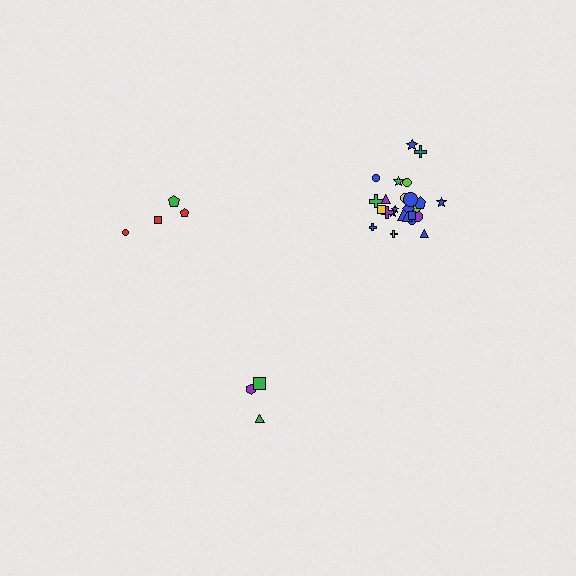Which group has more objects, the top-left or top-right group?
The top-right group.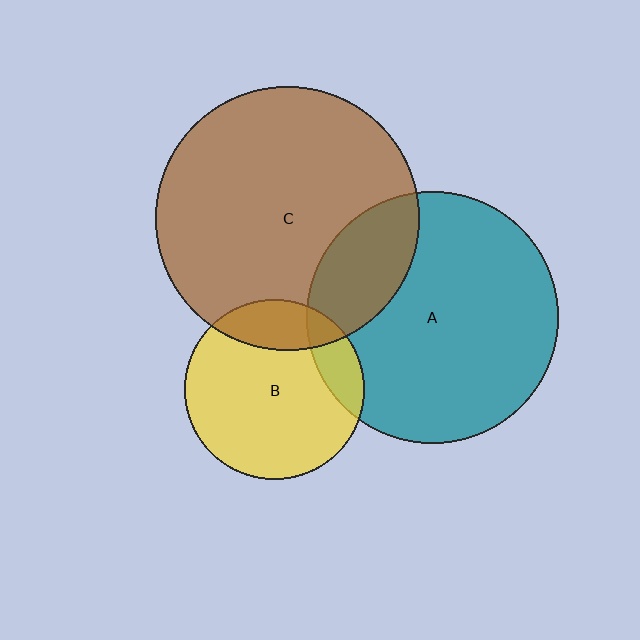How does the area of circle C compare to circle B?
Approximately 2.1 times.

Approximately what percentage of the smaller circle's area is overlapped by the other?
Approximately 15%.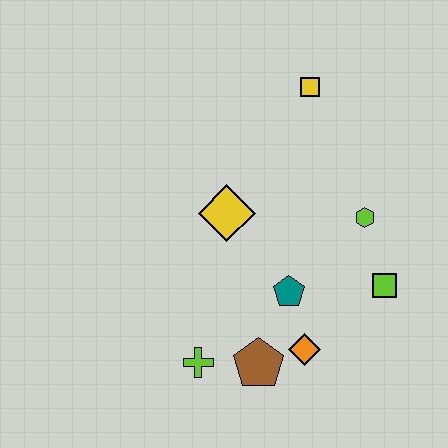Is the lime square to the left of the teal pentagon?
No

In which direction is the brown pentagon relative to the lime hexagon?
The brown pentagon is below the lime hexagon.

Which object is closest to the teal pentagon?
The orange diamond is closest to the teal pentagon.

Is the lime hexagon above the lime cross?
Yes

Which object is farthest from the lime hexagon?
The lime cross is farthest from the lime hexagon.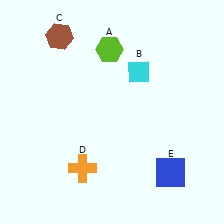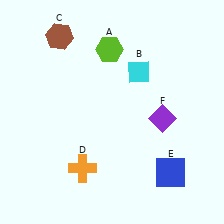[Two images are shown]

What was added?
A purple diamond (F) was added in Image 2.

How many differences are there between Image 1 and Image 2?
There is 1 difference between the two images.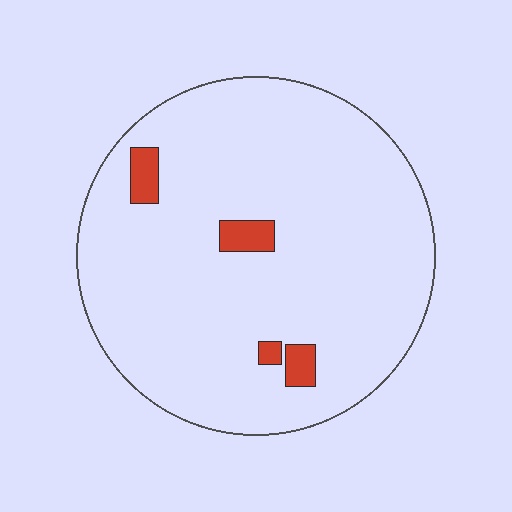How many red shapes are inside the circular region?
4.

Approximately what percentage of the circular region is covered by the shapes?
Approximately 5%.